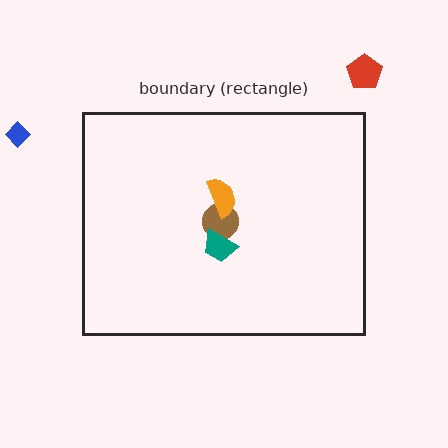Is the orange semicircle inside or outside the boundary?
Inside.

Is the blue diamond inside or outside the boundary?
Outside.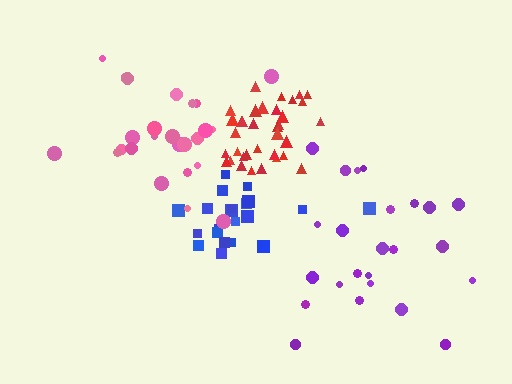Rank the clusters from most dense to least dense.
red, blue, pink, purple.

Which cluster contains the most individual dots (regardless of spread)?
Red (35).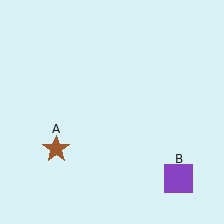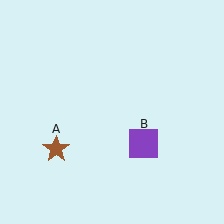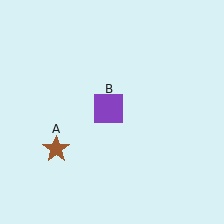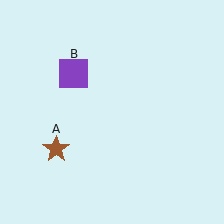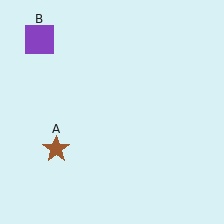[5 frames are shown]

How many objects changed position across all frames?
1 object changed position: purple square (object B).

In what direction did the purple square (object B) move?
The purple square (object B) moved up and to the left.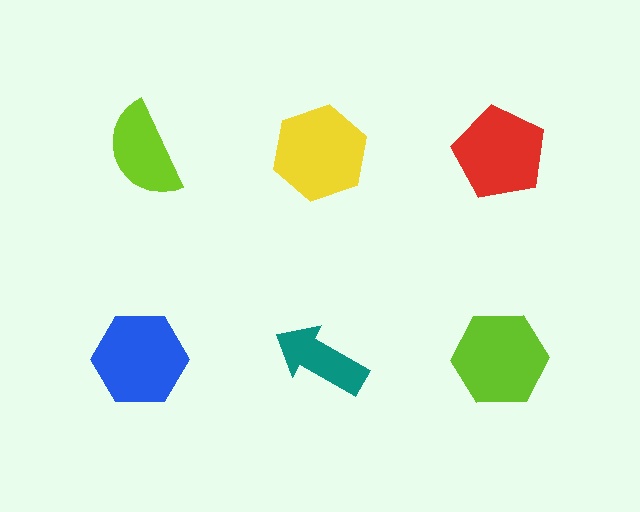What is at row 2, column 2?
A teal arrow.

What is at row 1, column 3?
A red pentagon.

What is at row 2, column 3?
A lime hexagon.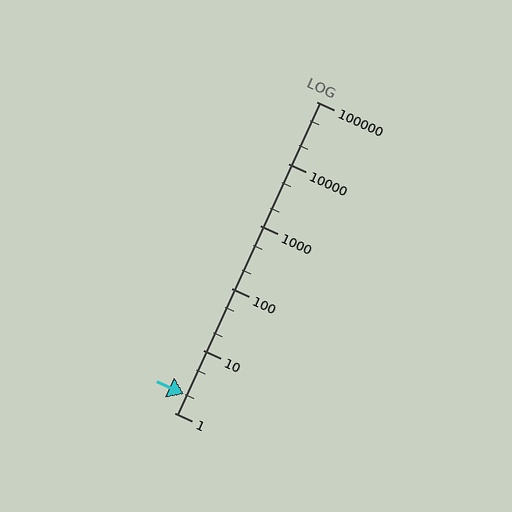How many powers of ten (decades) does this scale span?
The scale spans 5 decades, from 1 to 100000.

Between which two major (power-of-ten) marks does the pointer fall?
The pointer is between 1 and 10.